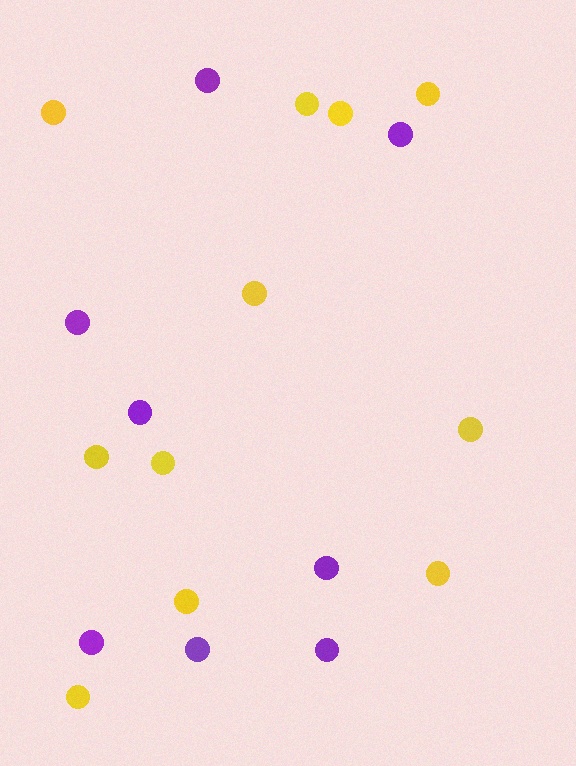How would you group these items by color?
There are 2 groups: one group of purple circles (8) and one group of yellow circles (11).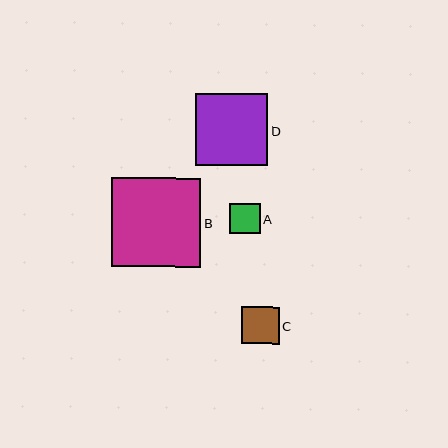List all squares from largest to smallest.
From largest to smallest: B, D, C, A.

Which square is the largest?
Square B is the largest with a size of approximately 89 pixels.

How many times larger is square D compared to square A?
Square D is approximately 2.4 times the size of square A.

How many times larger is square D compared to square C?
Square D is approximately 1.9 times the size of square C.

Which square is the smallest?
Square A is the smallest with a size of approximately 30 pixels.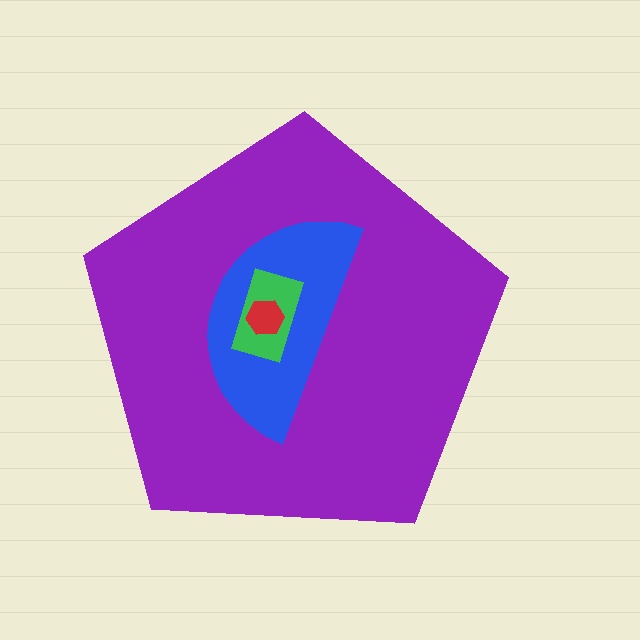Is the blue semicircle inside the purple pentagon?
Yes.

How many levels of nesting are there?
4.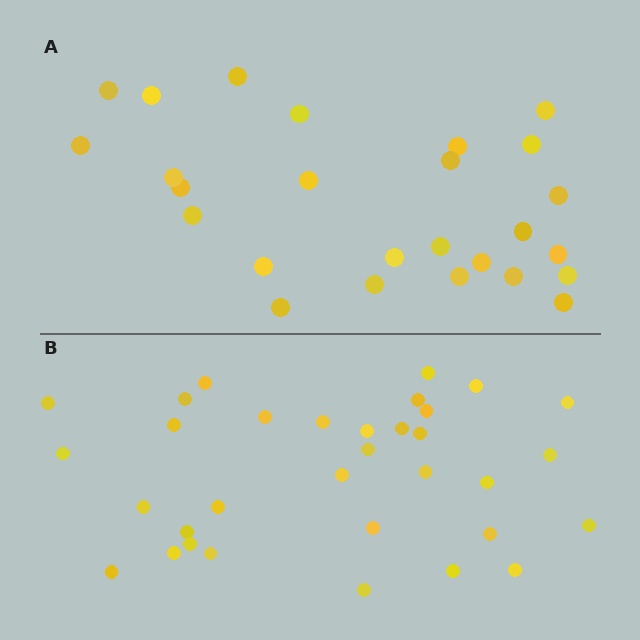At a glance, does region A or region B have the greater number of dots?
Region B (the bottom region) has more dots.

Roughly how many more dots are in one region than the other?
Region B has roughly 8 or so more dots than region A.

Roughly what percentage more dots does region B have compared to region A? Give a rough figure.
About 25% more.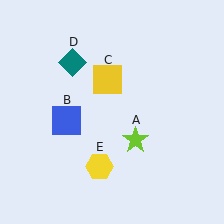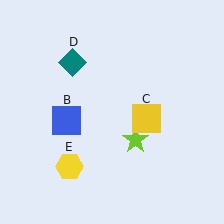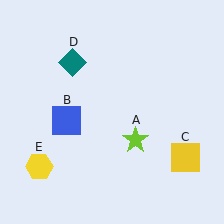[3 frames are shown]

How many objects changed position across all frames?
2 objects changed position: yellow square (object C), yellow hexagon (object E).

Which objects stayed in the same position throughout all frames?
Lime star (object A) and blue square (object B) and teal diamond (object D) remained stationary.